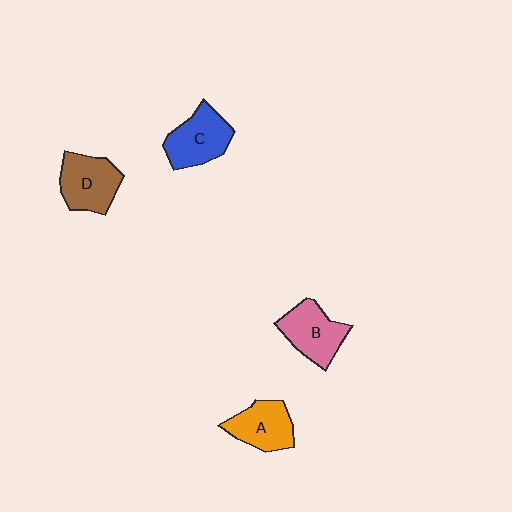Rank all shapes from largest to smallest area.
From largest to smallest: D (brown), C (blue), B (pink), A (orange).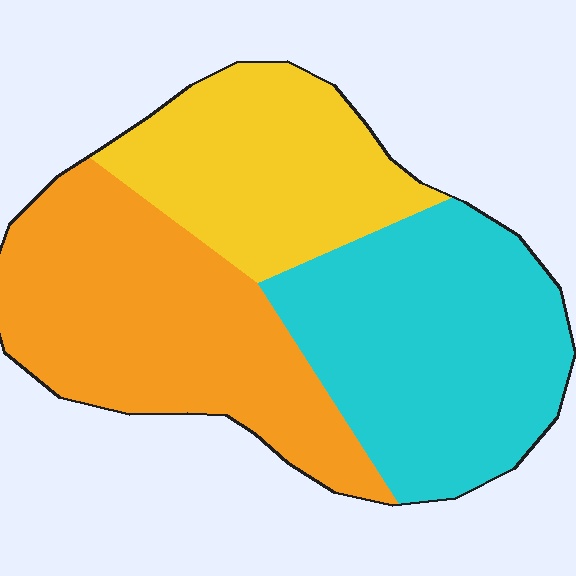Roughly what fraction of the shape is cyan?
Cyan covers roughly 35% of the shape.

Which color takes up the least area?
Yellow, at roughly 25%.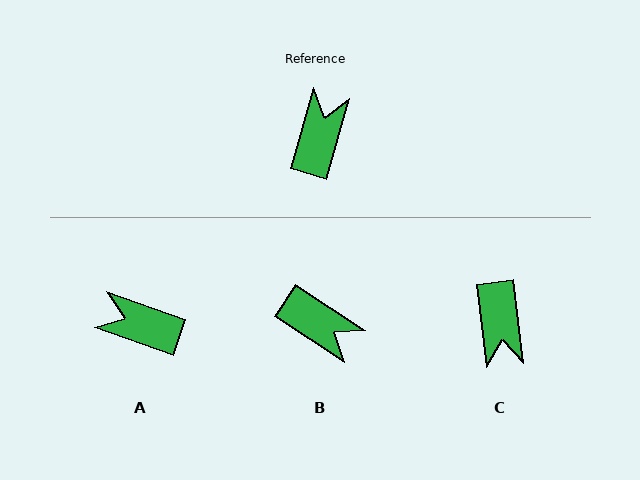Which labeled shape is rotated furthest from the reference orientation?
C, about 157 degrees away.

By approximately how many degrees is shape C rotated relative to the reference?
Approximately 157 degrees clockwise.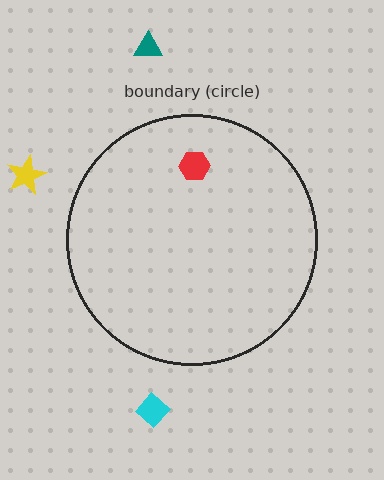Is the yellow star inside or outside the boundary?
Outside.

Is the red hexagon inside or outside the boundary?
Inside.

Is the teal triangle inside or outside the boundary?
Outside.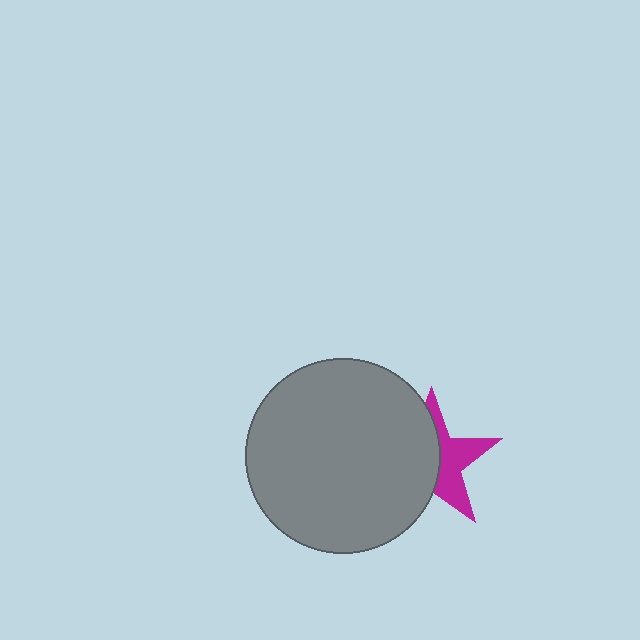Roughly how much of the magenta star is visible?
A small part of it is visible (roughly 44%).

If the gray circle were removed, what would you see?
You would see the complete magenta star.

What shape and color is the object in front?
The object in front is a gray circle.